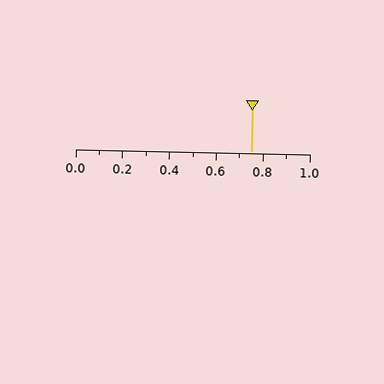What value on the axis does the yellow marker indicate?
The marker indicates approximately 0.75.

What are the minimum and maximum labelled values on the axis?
The axis runs from 0.0 to 1.0.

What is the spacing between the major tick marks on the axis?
The major ticks are spaced 0.2 apart.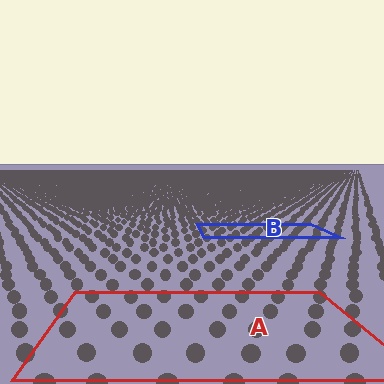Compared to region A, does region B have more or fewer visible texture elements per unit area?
Region B has more texture elements per unit area — they are packed more densely because it is farther away.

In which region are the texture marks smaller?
The texture marks are smaller in region B, because it is farther away.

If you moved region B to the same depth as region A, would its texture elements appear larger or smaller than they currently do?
They would appear larger. At a closer depth, the same texture elements are projected at a bigger on-screen size.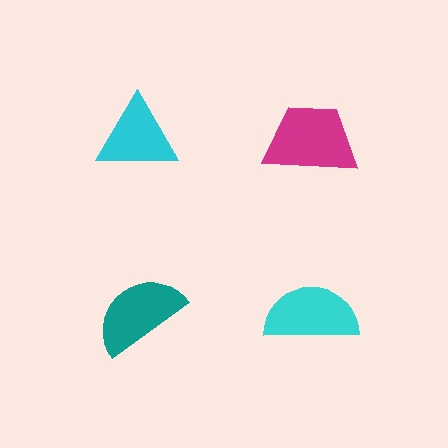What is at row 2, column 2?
A cyan semicircle.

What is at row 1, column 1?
A cyan triangle.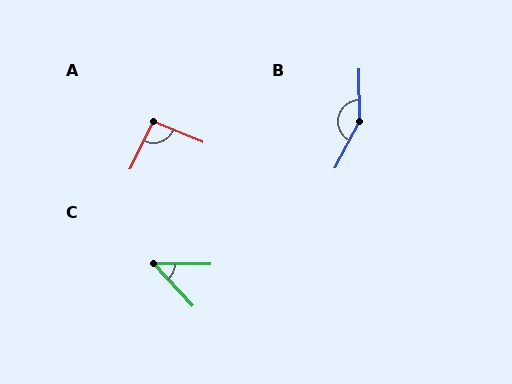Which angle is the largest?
B, at approximately 152 degrees.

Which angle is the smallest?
C, at approximately 47 degrees.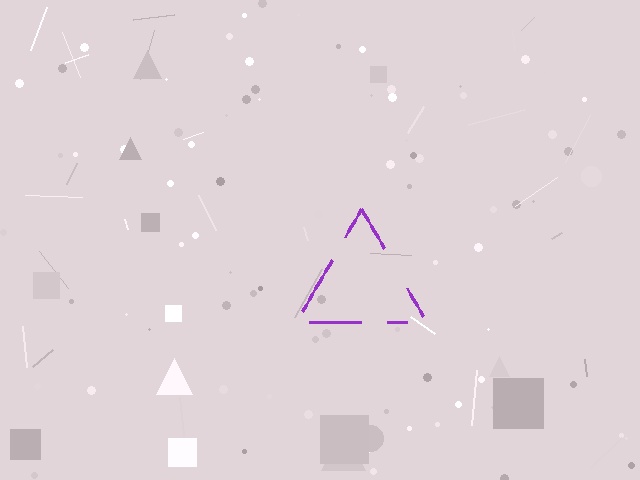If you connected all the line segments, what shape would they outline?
They would outline a triangle.